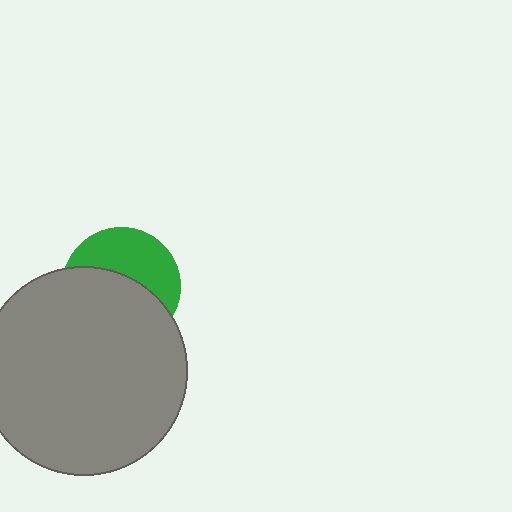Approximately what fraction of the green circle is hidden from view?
Roughly 57% of the green circle is hidden behind the gray circle.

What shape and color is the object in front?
The object in front is a gray circle.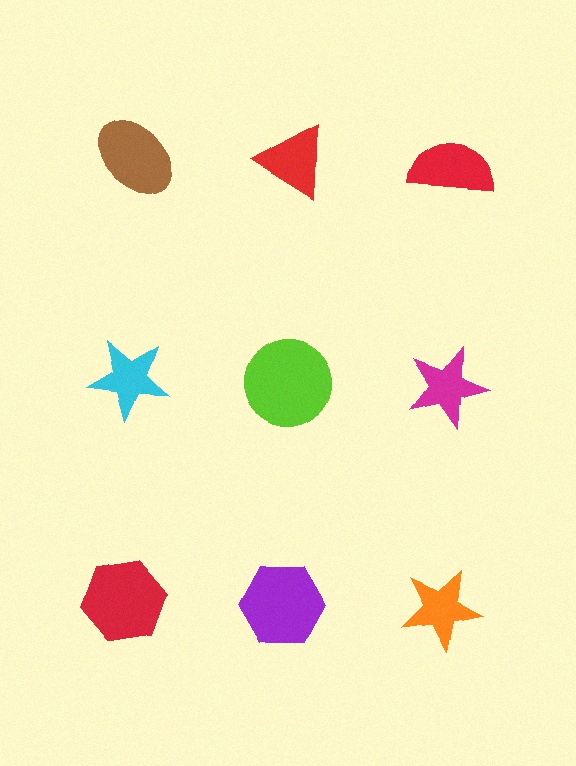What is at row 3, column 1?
A red hexagon.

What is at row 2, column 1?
A cyan star.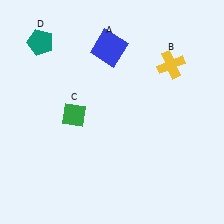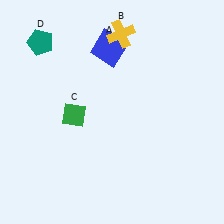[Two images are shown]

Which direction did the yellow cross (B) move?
The yellow cross (B) moved left.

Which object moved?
The yellow cross (B) moved left.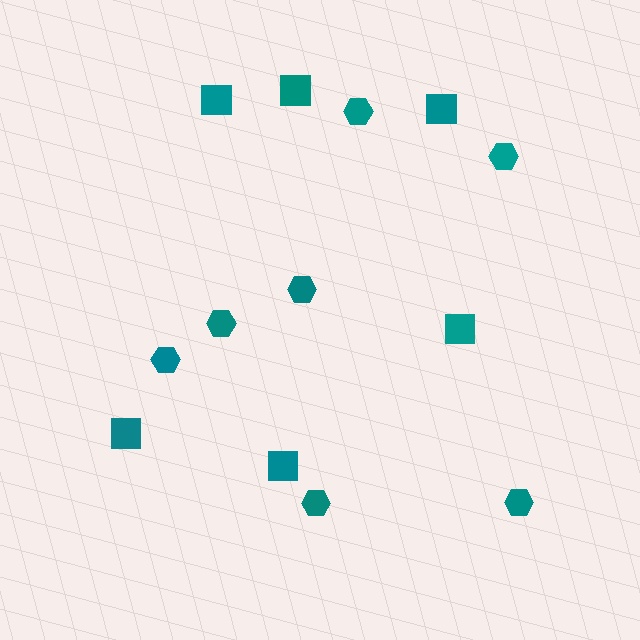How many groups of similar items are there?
There are 2 groups: one group of squares (6) and one group of hexagons (7).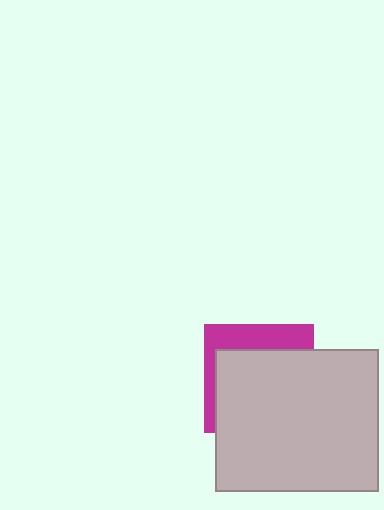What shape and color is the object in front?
The object in front is a light gray rectangle.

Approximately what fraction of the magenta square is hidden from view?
Roughly 68% of the magenta square is hidden behind the light gray rectangle.